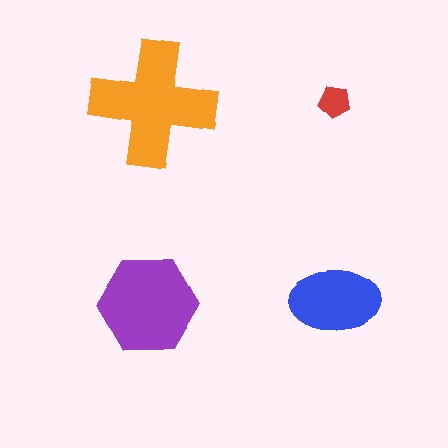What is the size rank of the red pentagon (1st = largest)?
4th.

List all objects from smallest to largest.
The red pentagon, the blue ellipse, the purple hexagon, the orange cross.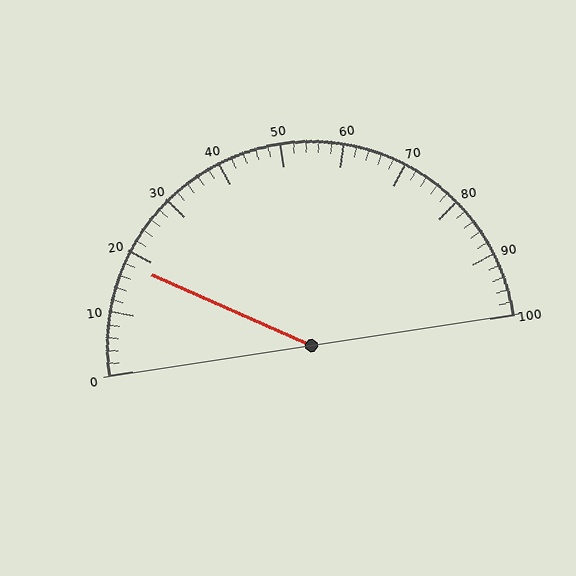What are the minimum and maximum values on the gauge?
The gauge ranges from 0 to 100.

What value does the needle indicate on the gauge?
The needle indicates approximately 18.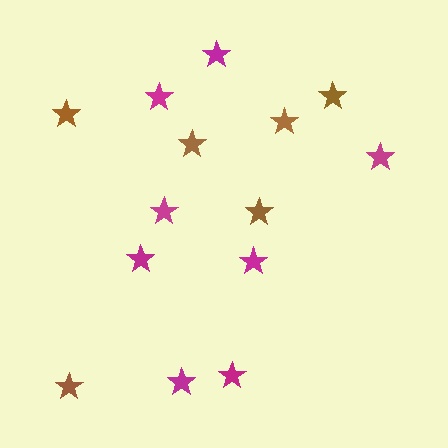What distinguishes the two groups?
There are 2 groups: one group of brown stars (6) and one group of magenta stars (8).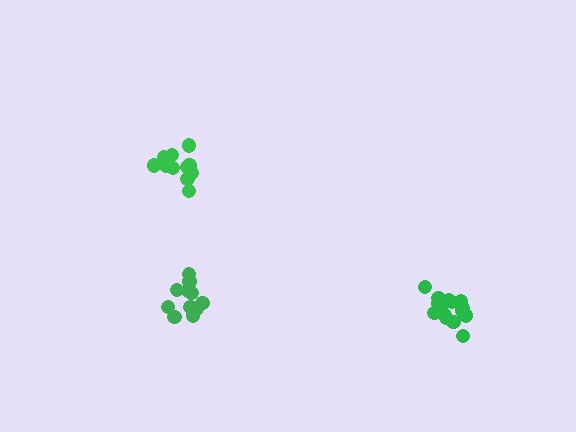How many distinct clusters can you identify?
There are 3 distinct clusters.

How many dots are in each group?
Group 1: 11 dots, Group 2: 15 dots, Group 3: 12 dots (38 total).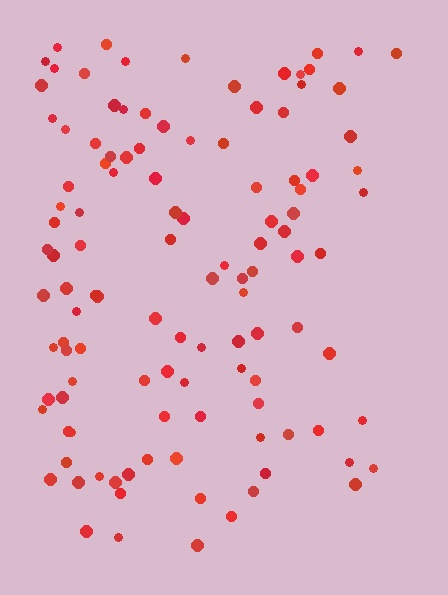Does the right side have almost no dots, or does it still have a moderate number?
Still a moderate number, just noticeably fewer than the left.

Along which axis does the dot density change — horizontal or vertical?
Horizontal.